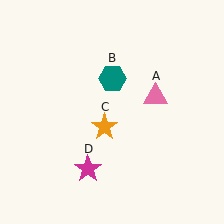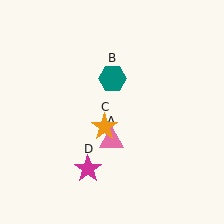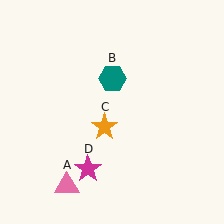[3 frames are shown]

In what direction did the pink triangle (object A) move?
The pink triangle (object A) moved down and to the left.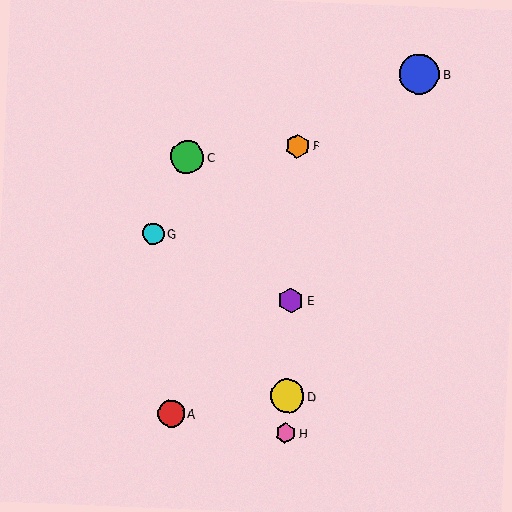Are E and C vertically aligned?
No, E is at x≈291 and C is at x≈187.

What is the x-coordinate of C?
Object C is at x≈187.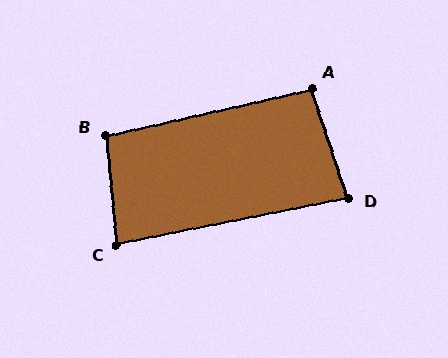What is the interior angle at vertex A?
Approximately 95 degrees (obtuse).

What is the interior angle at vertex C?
Approximately 85 degrees (acute).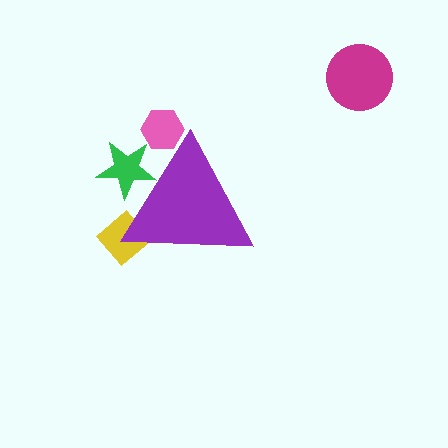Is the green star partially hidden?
Yes, the green star is partially hidden behind the purple triangle.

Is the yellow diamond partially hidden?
Yes, the yellow diamond is partially hidden behind the purple triangle.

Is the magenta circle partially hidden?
No, the magenta circle is fully visible.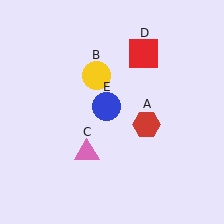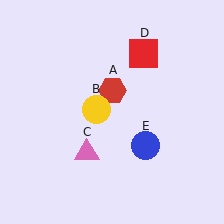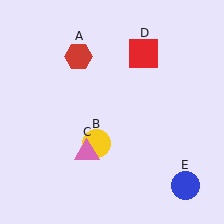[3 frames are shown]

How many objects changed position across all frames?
3 objects changed position: red hexagon (object A), yellow circle (object B), blue circle (object E).